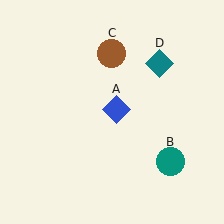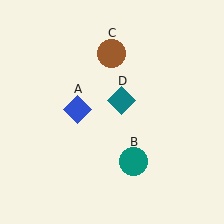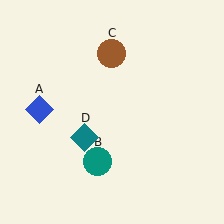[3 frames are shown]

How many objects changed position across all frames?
3 objects changed position: blue diamond (object A), teal circle (object B), teal diamond (object D).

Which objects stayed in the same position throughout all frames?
Brown circle (object C) remained stationary.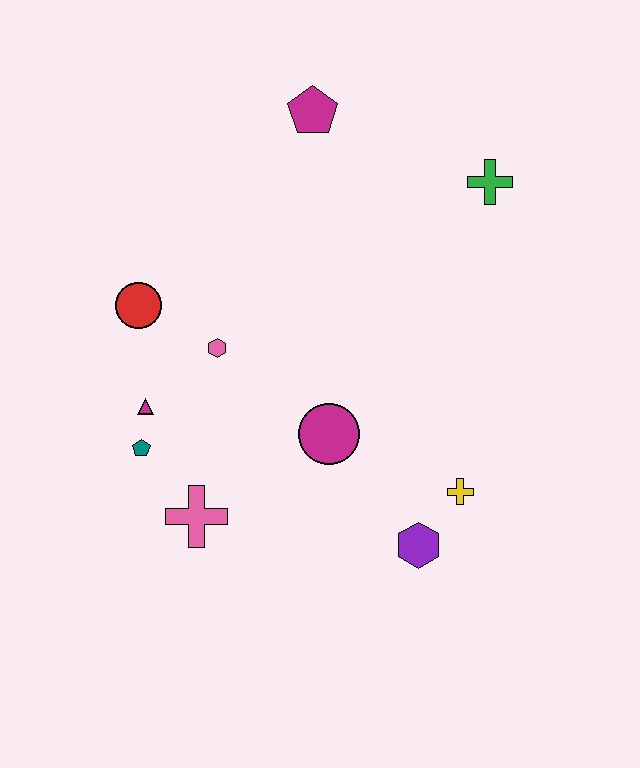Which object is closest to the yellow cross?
The purple hexagon is closest to the yellow cross.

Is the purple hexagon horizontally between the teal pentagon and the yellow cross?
Yes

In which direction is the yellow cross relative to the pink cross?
The yellow cross is to the right of the pink cross.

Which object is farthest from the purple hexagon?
The magenta pentagon is farthest from the purple hexagon.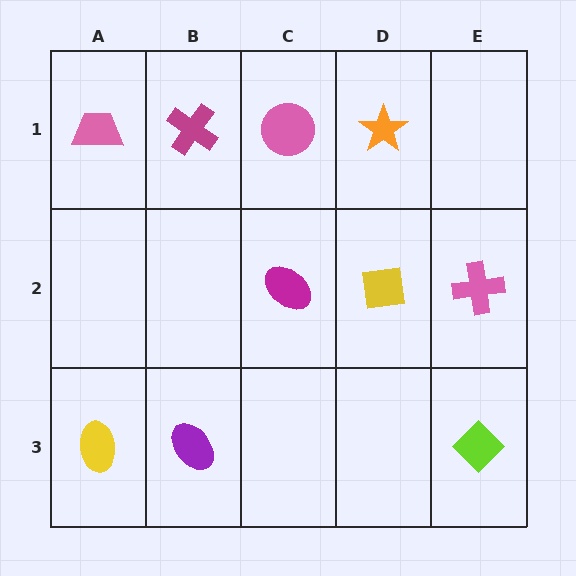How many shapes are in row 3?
3 shapes.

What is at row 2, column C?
A magenta ellipse.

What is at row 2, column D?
A yellow square.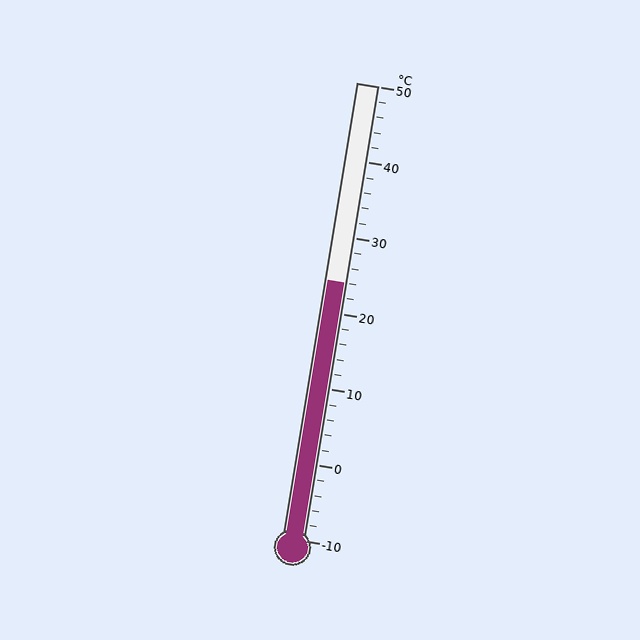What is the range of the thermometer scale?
The thermometer scale ranges from -10°C to 50°C.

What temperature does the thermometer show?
The thermometer shows approximately 24°C.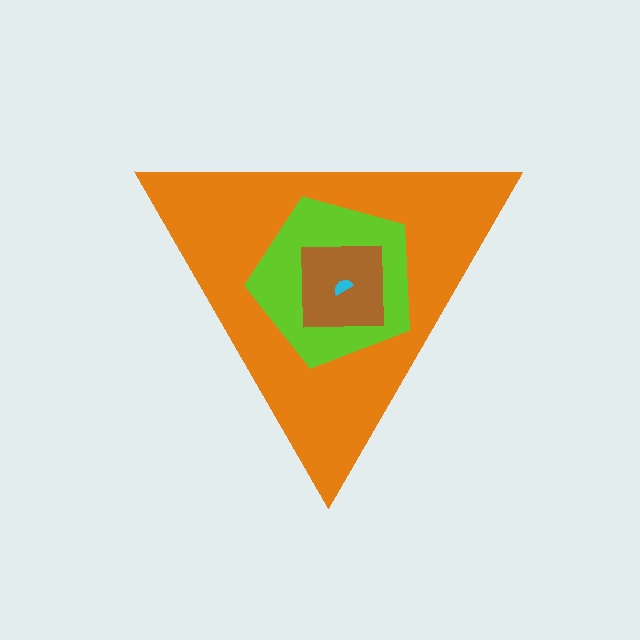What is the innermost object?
The cyan semicircle.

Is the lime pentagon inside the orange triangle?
Yes.